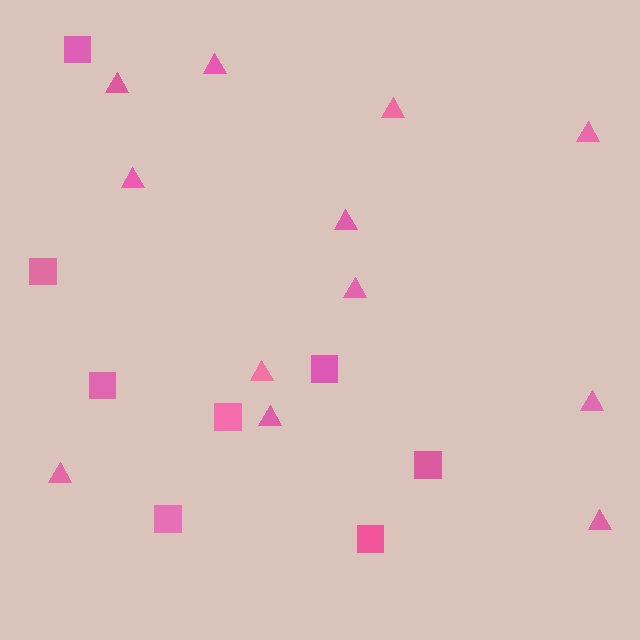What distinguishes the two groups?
There are 2 groups: one group of squares (8) and one group of triangles (12).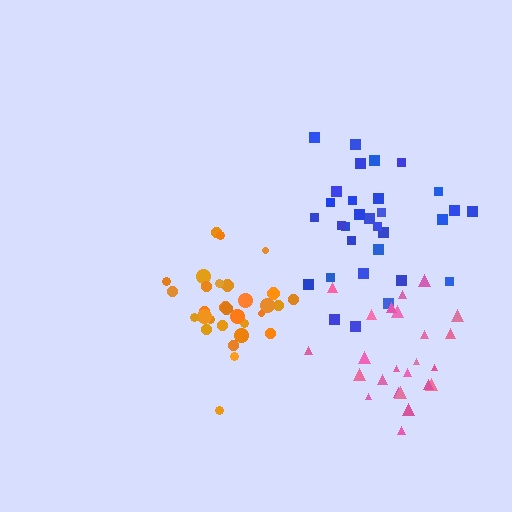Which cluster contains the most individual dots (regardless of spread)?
Blue (31).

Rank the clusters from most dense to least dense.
orange, pink, blue.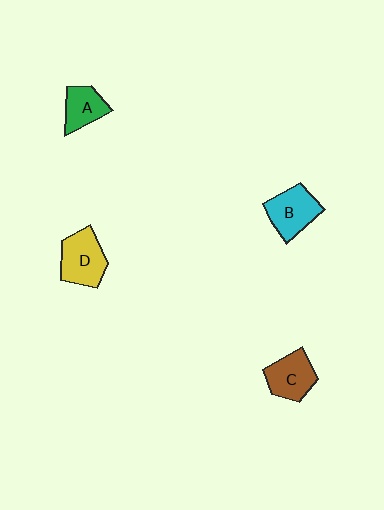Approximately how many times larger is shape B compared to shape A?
Approximately 1.4 times.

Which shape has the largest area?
Shape D (yellow).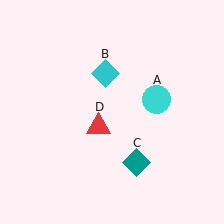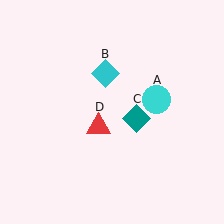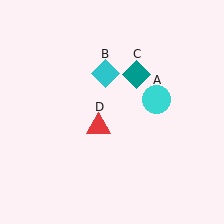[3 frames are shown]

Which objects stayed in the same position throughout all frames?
Cyan circle (object A) and cyan diamond (object B) and red triangle (object D) remained stationary.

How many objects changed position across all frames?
1 object changed position: teal diamond (object C).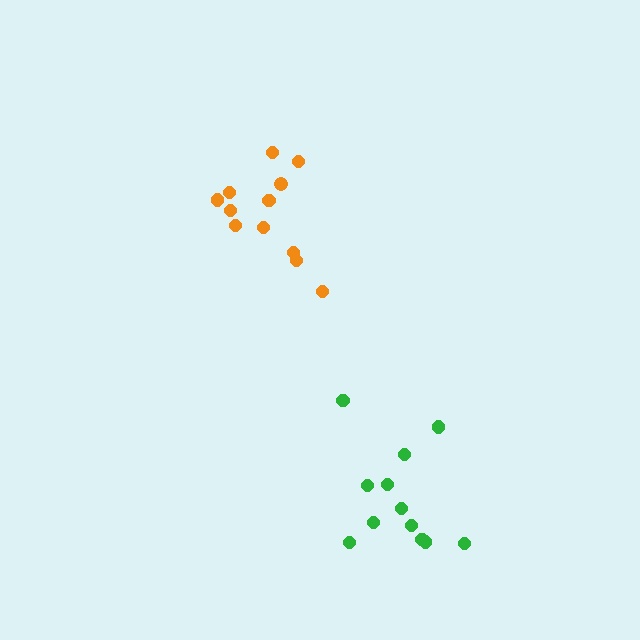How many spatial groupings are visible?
There are 2 spatial groupings.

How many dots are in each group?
Group 1: 12 dots, Group 2: 12 dots (24 total).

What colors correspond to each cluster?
The clusters are colored: orange, green.